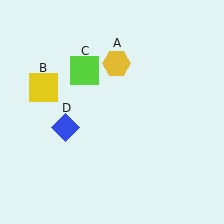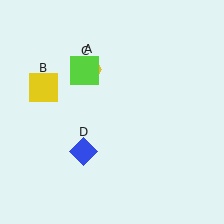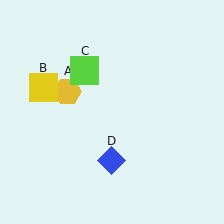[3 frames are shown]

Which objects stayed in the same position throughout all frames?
Yellow square (object B) and lime square (object C) remained stationary.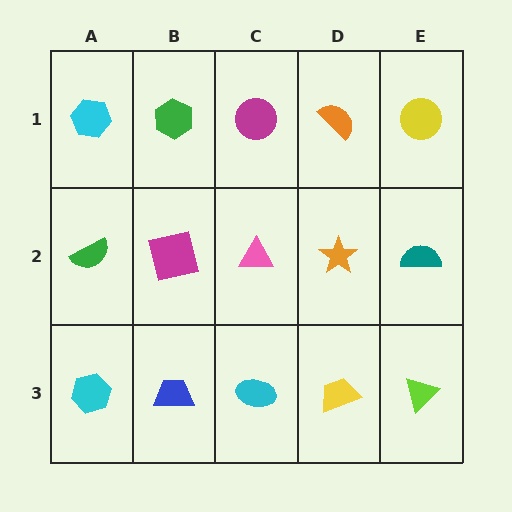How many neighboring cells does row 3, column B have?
3.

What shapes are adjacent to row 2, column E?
A yellow circle (row 1, column E), a lime triangle (row 3, column E), an orange star (row 2, column D).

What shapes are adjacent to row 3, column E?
A teal semicircle (row 2, column E), a yellow trapezoid (row 3, column D).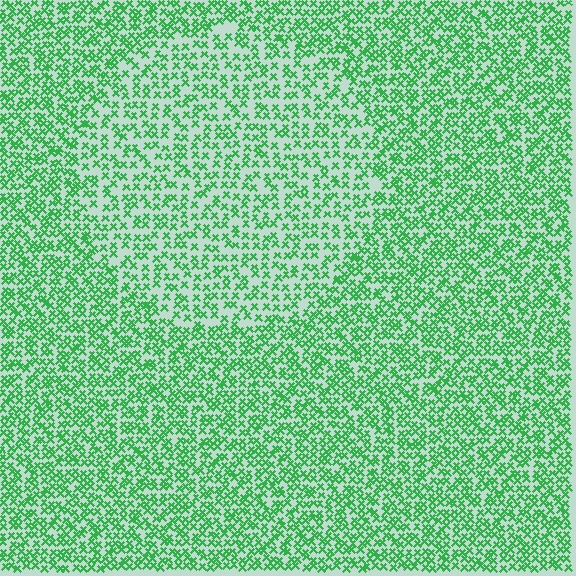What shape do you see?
I see a circle.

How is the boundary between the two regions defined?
The boundary is defined by a change in element density (approximately 1.6x ratio). All elements are the same color, size, and shape.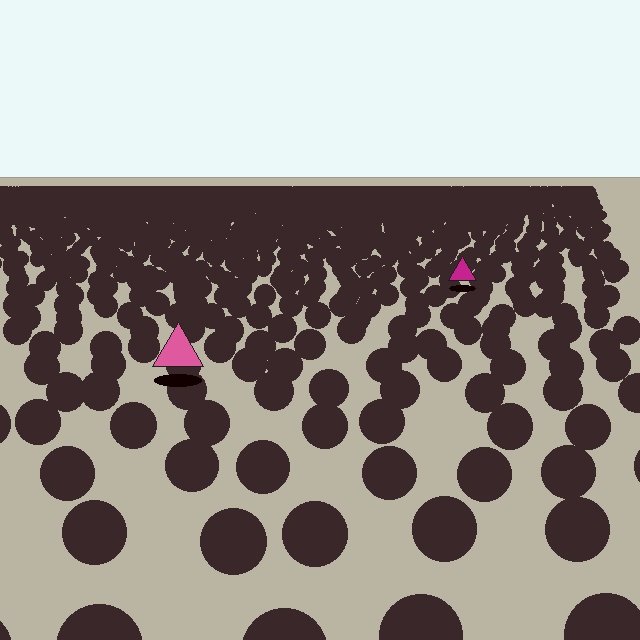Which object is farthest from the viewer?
The magenta triangle is farthest from the viewer. It appears smaller and the ground texture around it is denser.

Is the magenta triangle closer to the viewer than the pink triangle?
No. The pink triangle is closer — you can tell from the texture gradient: the ground texture is coarser near it.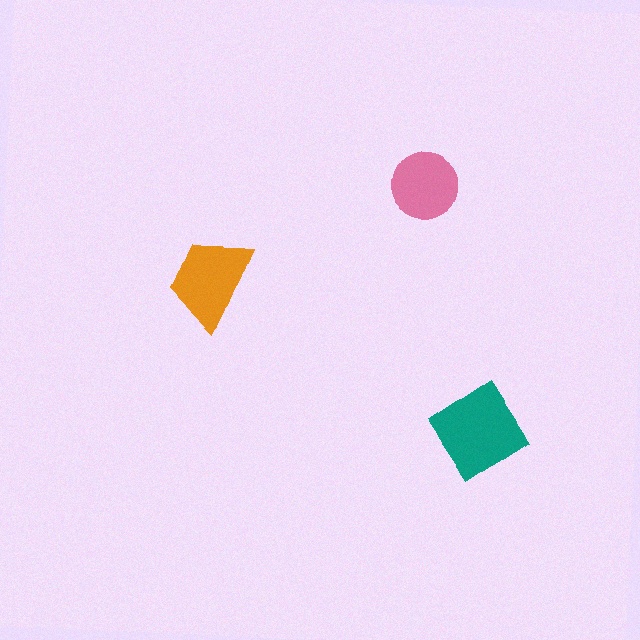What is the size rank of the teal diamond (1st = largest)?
1st.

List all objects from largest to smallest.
The teal diamond, the orange trapezoid, the pink circle.